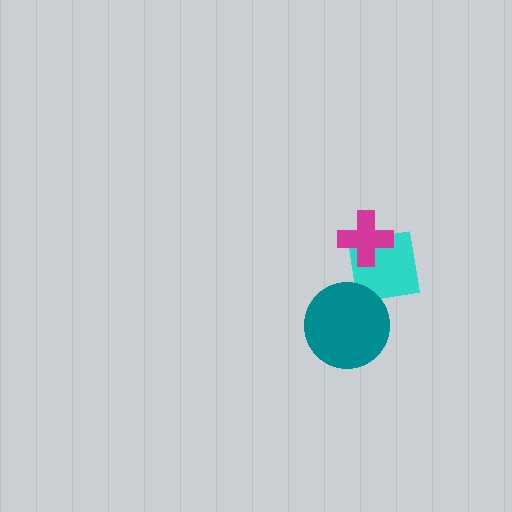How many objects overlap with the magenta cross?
1 object overlaps with the magenta cross.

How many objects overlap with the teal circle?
0 objects overlap with the teal circle.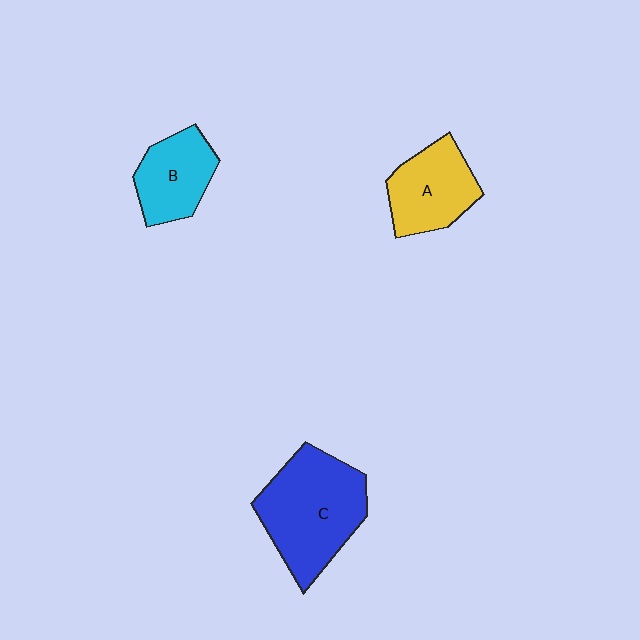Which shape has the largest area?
Shape C (blue).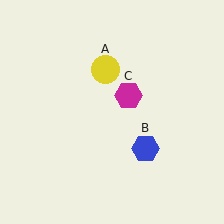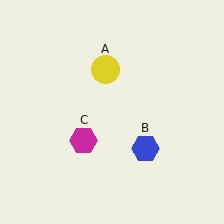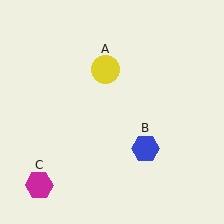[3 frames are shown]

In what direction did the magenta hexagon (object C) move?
The magenta hexagon (object C) moved down and to the left.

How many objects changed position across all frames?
1 object changed position: magenta hexagon (object C).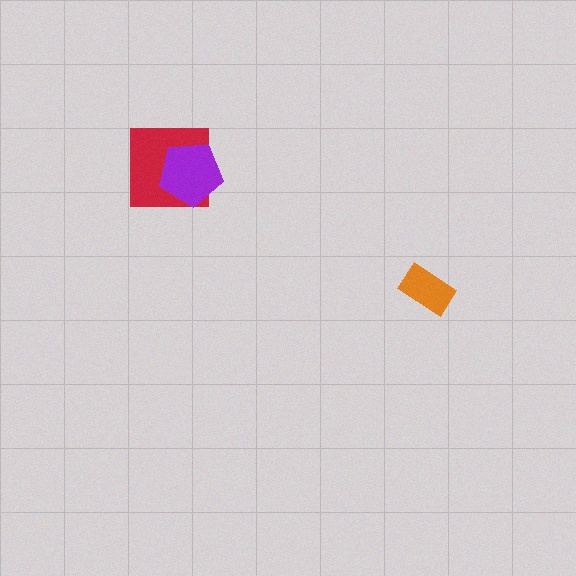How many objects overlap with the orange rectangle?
0 objects overlap with the orange rectangle.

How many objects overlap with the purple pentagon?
1 object overlaps with the purple pentagon.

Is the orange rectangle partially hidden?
No, no other shape covers it.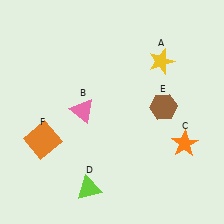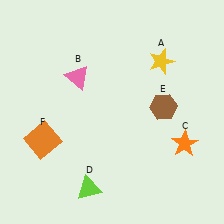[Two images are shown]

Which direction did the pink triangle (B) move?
The pink triangle (B) moved up.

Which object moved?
The pink triangle (B) moved up.